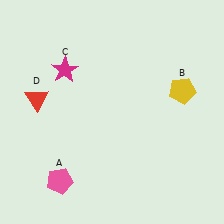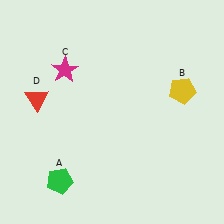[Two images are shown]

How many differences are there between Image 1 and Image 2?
There is 1 difference between the two images.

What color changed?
The pentagon (A) changed from pink in Image 1 to green in Image 2.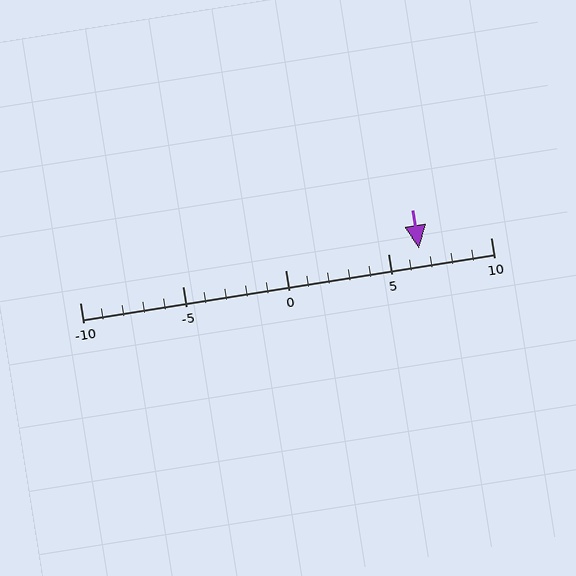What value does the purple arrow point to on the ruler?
The purple arrow points to approximately 6.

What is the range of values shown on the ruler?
The ruler shows values from -10 to 10.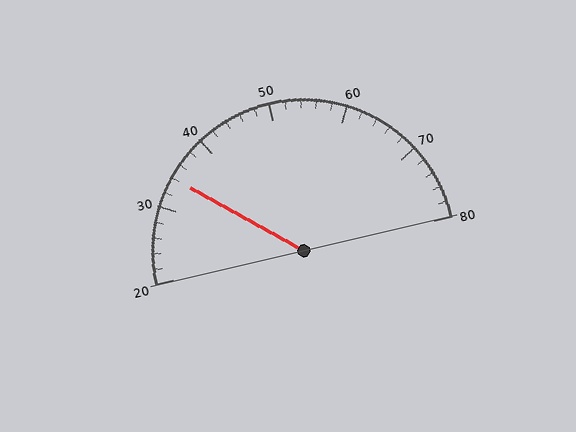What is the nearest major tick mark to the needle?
The nearest major tick mark is 30.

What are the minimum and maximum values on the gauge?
The gauge ranges from 20 to 80.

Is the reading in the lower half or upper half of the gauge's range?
The reading is in the lower half of the range (20 to 80).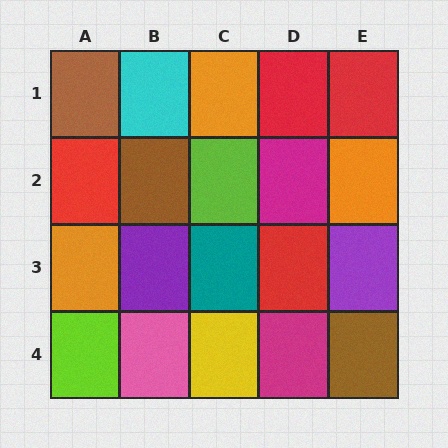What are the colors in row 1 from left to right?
Brown, cyan, orange, red, red.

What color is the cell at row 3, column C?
Teal.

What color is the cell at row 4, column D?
Magenta.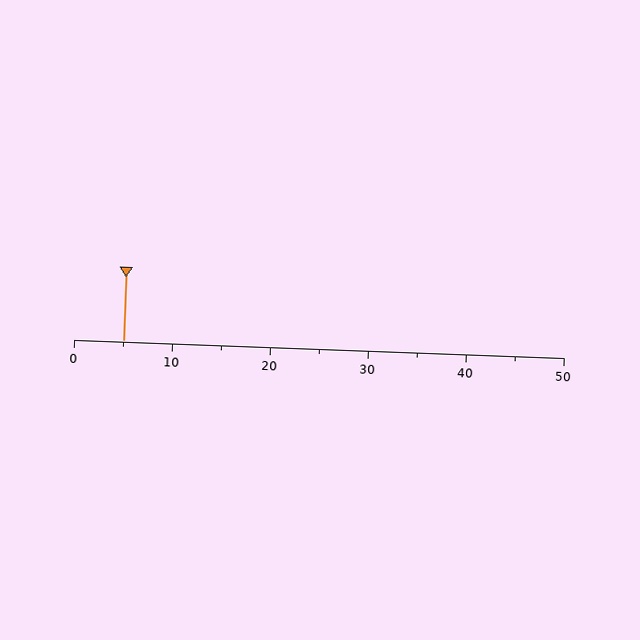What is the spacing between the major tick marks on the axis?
The major ticks are spaced 10 apart.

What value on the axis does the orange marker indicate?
The marker indicates approximately 5.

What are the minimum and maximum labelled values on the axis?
The axis runs from 0 to 50.